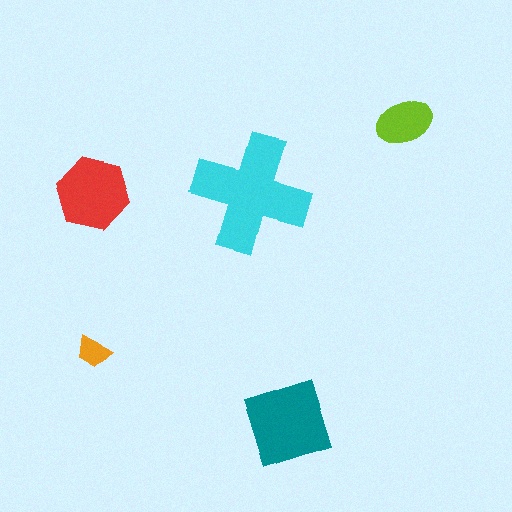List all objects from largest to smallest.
The cyan cross, the teal square, the red hexagon, the lime ellipse, the orange trapezoid.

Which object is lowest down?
The teal square is bottommost.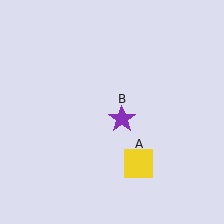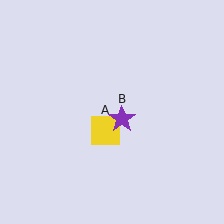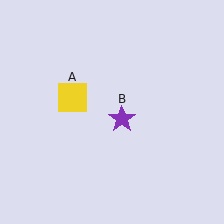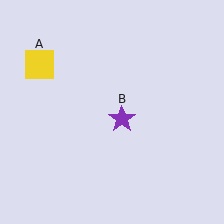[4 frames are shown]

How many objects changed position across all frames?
1 object changed position: yellow square (object A).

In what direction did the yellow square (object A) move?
The yellow square (object A) moved up and to the left.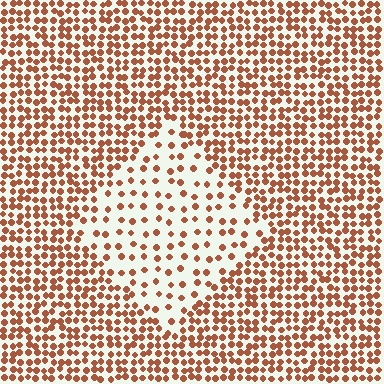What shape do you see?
I see a diamond.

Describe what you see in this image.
The image contains small brown elements arranged at two different densities. A diamond-shaped region is visible where the elements are less densely packed than the surrounding area.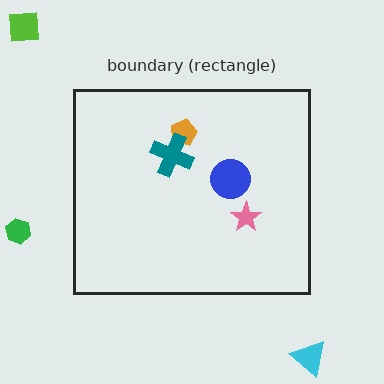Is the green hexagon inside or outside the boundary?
Outside.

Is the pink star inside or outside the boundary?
Inside.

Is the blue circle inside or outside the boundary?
Inside.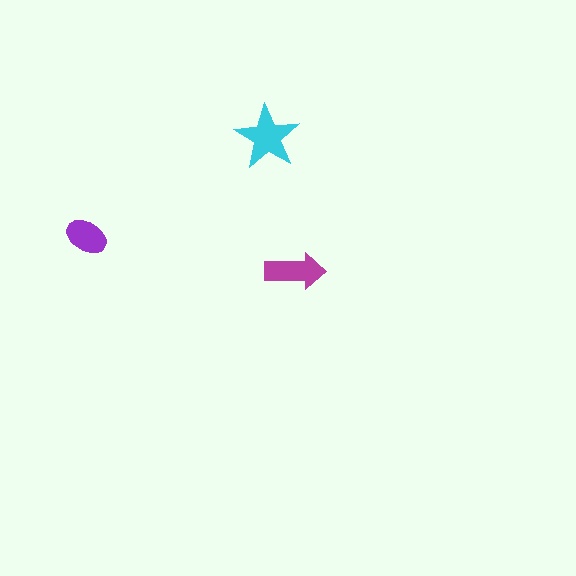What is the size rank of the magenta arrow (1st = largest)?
2nd.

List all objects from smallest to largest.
The purple ellipse, the magenta arrow, the cyan star.